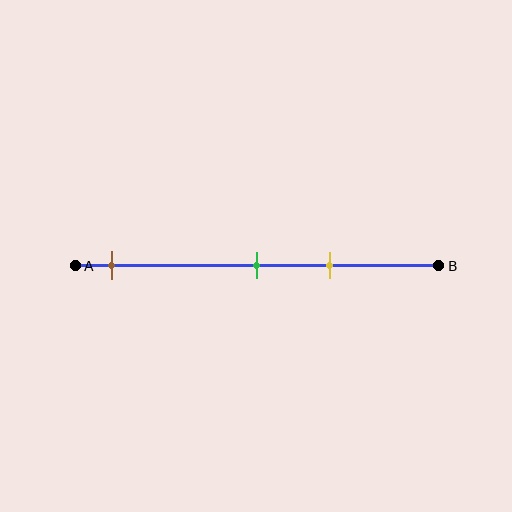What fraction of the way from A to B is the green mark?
The green mark is approximately 50% (0.5) of the way from A to B.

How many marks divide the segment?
There are 3 marks dividing the segment.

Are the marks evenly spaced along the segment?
No, the marks are not evenly spaced.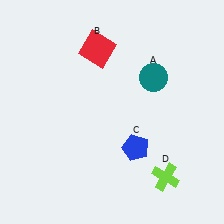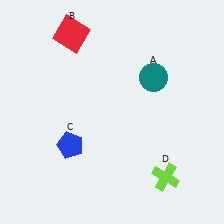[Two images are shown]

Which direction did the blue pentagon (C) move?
The blue pentagon (C) moved left.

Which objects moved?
The objects that moved are: the red square (B), the blue pentagon (C).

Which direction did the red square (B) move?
The red square (B) moved left.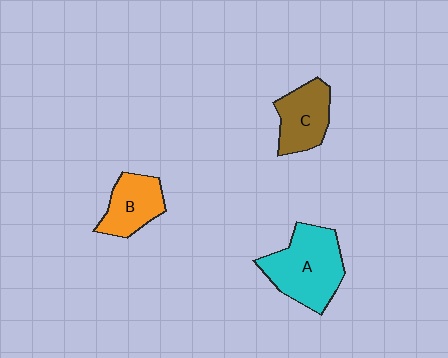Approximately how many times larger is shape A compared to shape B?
Approximately 1.6 times.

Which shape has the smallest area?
Shape B (orange).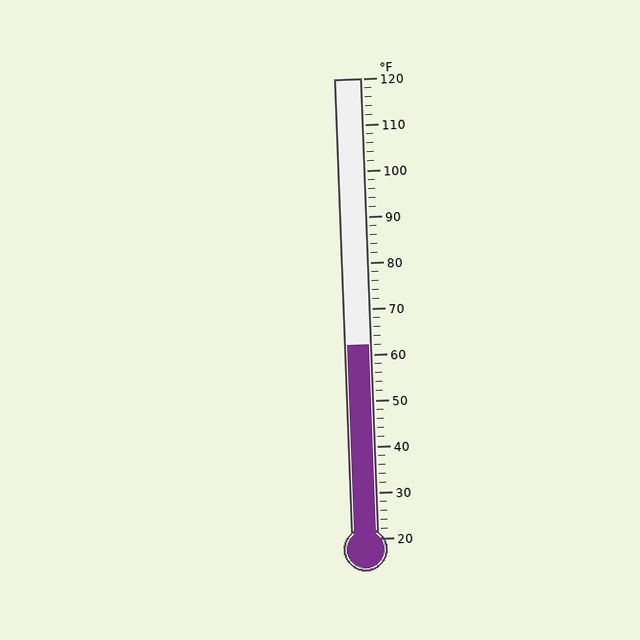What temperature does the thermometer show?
The thermometer shows approximately 62°F.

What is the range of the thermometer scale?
The thermometer scale ranges from 20°F to 120°F.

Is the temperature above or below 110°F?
The temperature is below 110°F.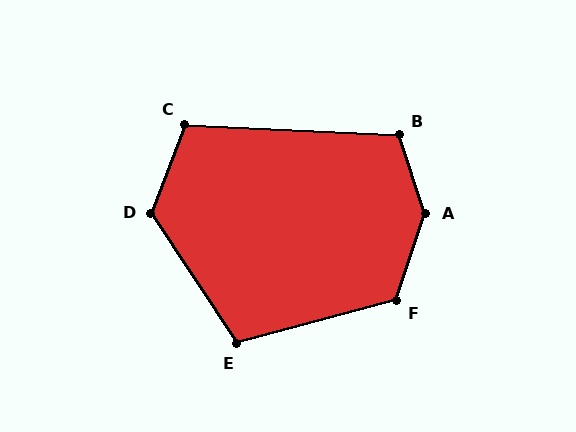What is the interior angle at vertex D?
Approximately 125 degrees (obtuse).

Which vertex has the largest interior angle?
A, at approximately 143 degrees.